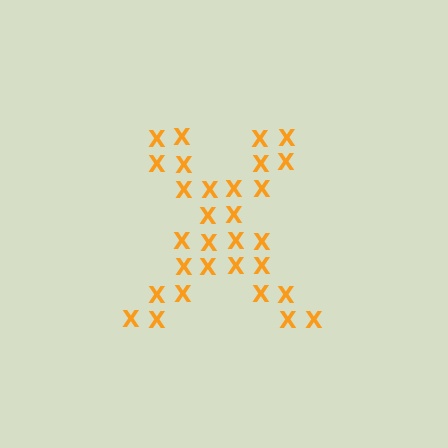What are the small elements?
The small elements are letter X's.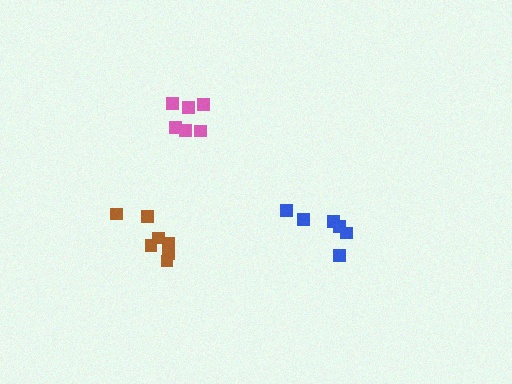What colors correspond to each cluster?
The clusters are colored: brown, pink, blue.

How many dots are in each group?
Group 1: 7 dots, Group 2: 6 dots, Group 3: 6 dots (19 total).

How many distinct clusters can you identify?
There are 3 distinct clusters.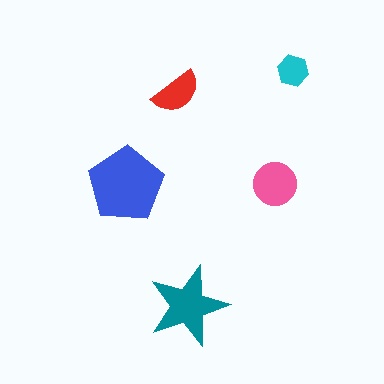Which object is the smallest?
The cyan hexagon.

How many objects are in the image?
There are 5 objects in the image.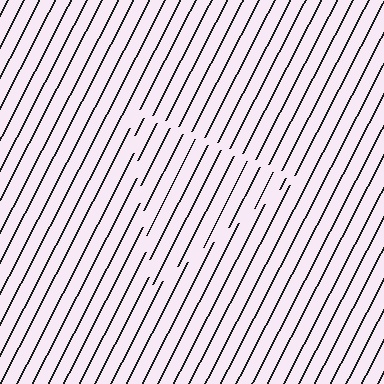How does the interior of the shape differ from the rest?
The interior of the shape contains the same grating, shifted by half a period — the contour is defined by the phase discontinuity where line-ends from the inner and outer gratings abut.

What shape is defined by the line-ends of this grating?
An illusory triangle. The interior of the shape contains the same grating, shifted by half a period — the contour is defined by the phase discontinuity where line-ends from the inner and outer gratings abut.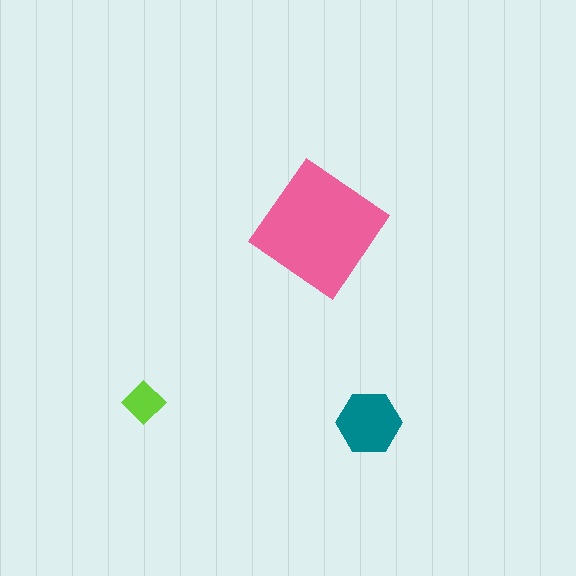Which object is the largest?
The pink diamond.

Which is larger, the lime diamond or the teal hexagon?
The teal hexagon.